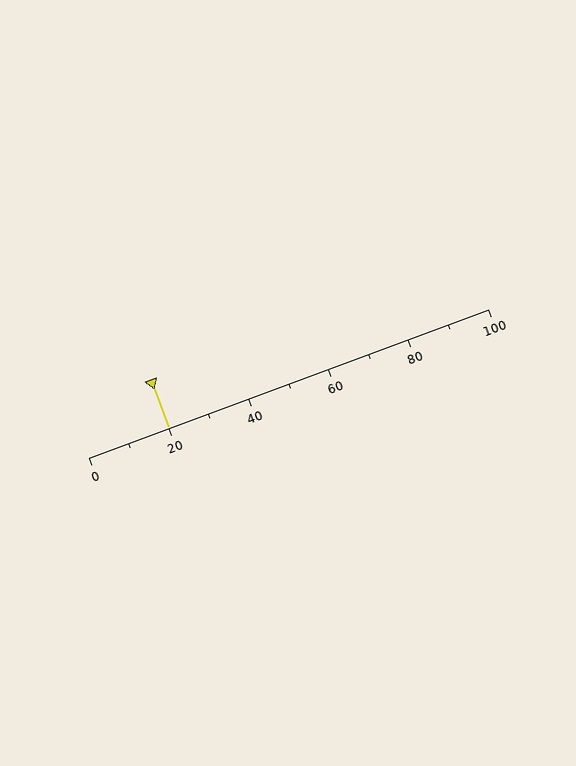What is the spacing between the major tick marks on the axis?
The major ticks are spaced 20 apart.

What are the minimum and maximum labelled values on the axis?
The axis runs from 0 to 100.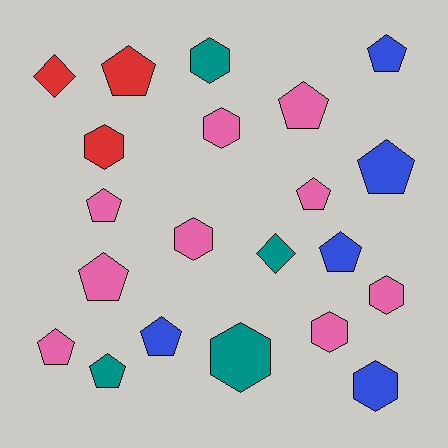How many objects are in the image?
There are 21 objects.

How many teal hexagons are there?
There are 2 teal hexagons.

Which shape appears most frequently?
Pentagon, with 11 objects.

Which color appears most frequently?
Pink, with 9 objects.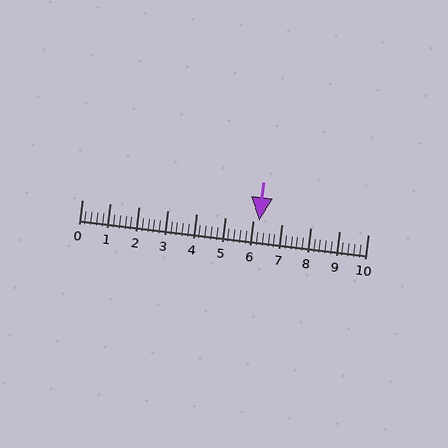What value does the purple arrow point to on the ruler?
The purple arrow points to approximately 6.2.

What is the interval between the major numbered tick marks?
The major tick marks are spaced 1 units apart.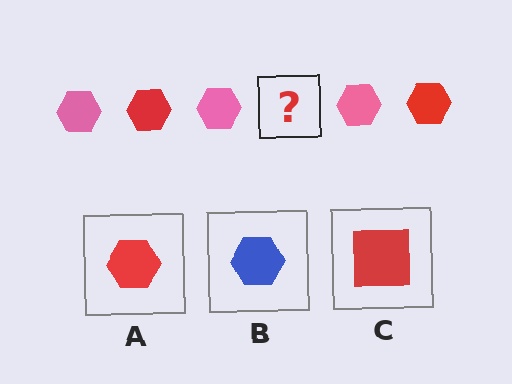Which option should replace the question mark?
Option A.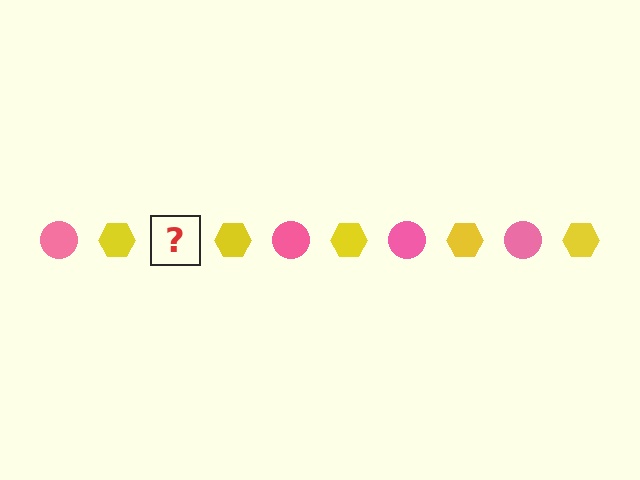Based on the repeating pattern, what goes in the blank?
The blank should be a pink circle.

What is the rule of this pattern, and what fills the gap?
The rule is that the pattern alternates between pink circle and yellow hexagon. The gap should be filled with a pink circle.